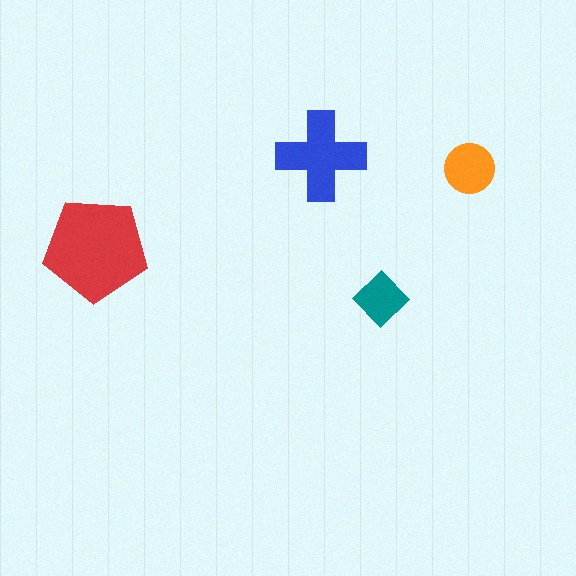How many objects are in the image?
There are 4 objects in the image.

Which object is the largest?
The red pentagon.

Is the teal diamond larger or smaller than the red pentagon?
Smaller.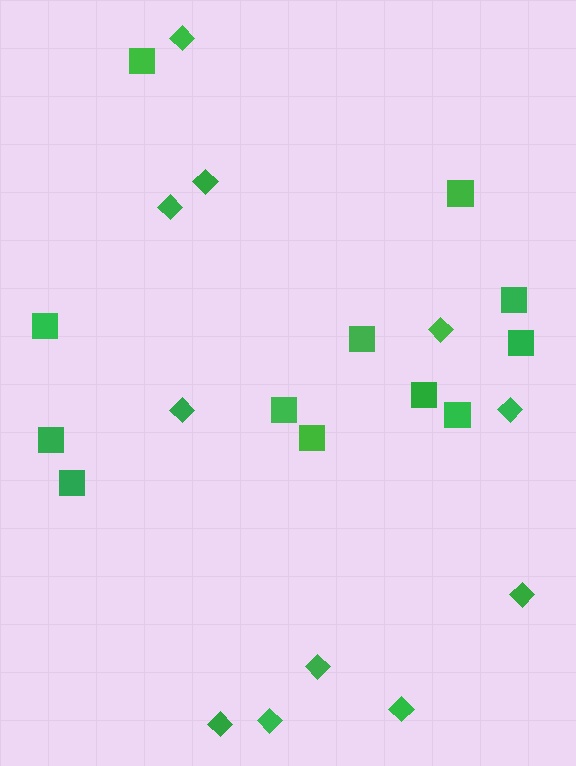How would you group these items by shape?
There are 2 groups: one group of diamonds (11) and one group of squares (12).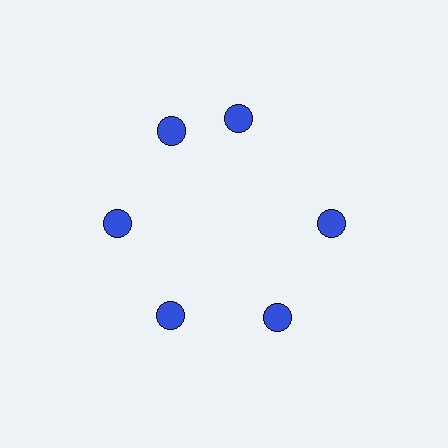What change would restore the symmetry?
The symmetry would be restored by rotating it back into even spacing with its neighbors so that all 6 circles sit at equal angles and equal distance from the center.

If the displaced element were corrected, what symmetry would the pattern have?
It would have 6-fold rotational symmetry — the pattern would map onto itself every 60 degrees.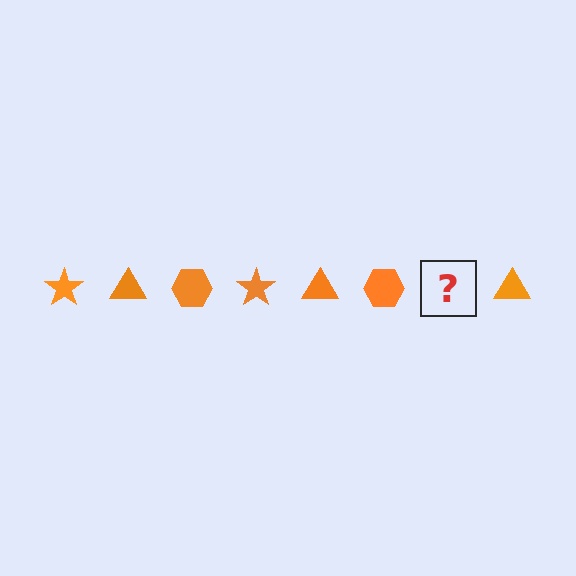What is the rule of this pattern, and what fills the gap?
The rule is that the pattern cycles through star, triangle, hexagon shapes in orange. The gap should be filled with an orange star.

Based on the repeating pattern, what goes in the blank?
The blank should be an orange star.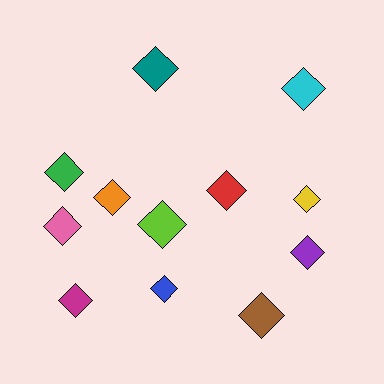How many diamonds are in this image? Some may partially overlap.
There are 12 diamonds.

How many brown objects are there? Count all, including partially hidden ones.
There is 1 brown object.